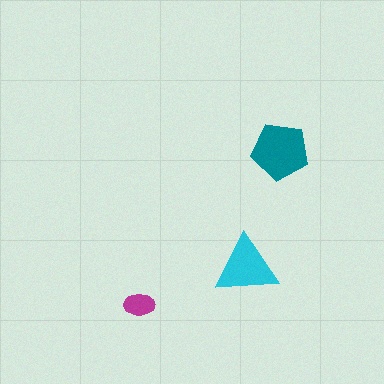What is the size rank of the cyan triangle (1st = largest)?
2nd.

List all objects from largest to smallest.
The teal pentagon, the cyan triangle, the magenta ellipse.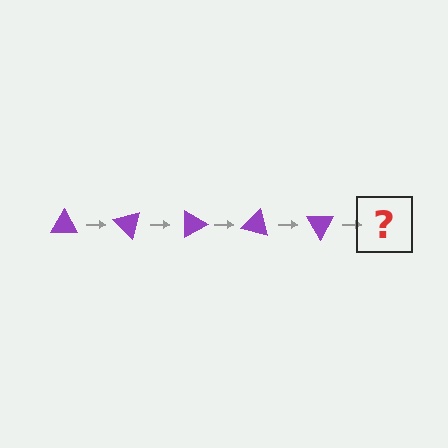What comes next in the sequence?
The next element should be a purple triangle rotated 225 degrees.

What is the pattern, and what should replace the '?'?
The pattern is that the triangle rotates 45 degrees each step. The '?' should be a purple triangle rotated 225 degrees.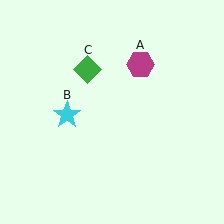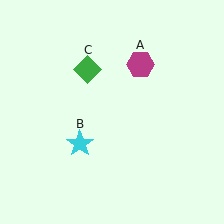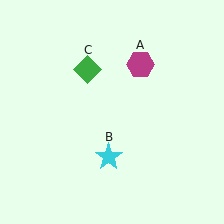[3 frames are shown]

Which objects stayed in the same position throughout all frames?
Magenta hexagon (object A) and green diamond (object C) remained stationary.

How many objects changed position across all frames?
1 object changed position: cyan star (object B).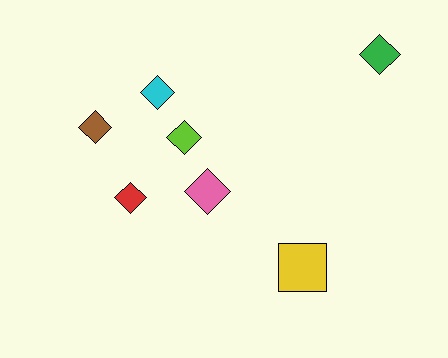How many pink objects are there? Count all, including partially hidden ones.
There is 1 pink object.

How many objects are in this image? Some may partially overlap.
There are 7 objects.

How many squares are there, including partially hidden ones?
There is 1 square.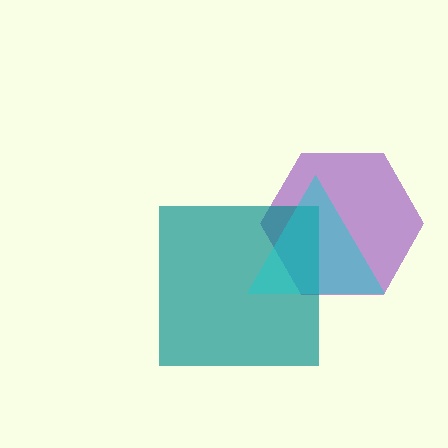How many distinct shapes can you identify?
There are 3 distinct shapes: a purple hexagon, a teal square, a cyan triangle.